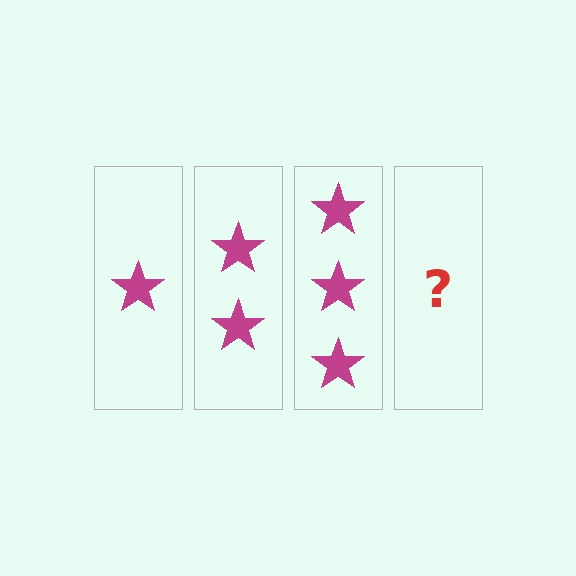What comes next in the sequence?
The next element should be 4 stars.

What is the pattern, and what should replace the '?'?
The pattern is that each step adds one more star. The '?' should be 4 stars.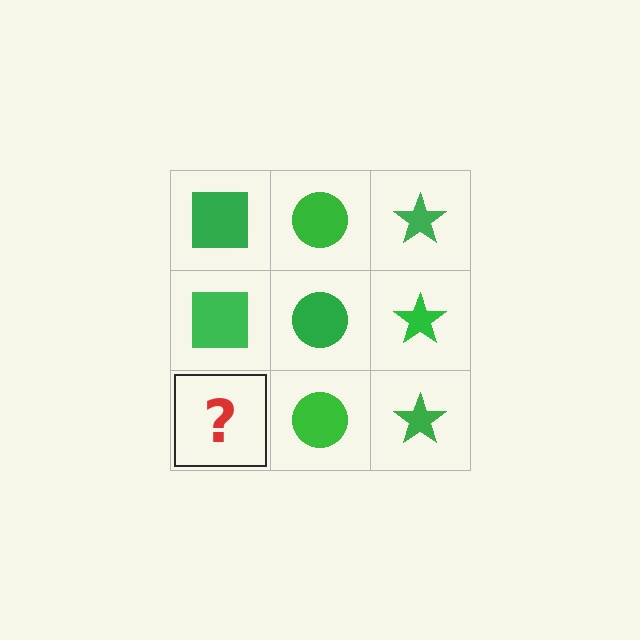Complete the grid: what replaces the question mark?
The question mark should be replaced with a green square.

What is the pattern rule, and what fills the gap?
The rule is that each column has a consistent shape. The gap should be filled with a green square.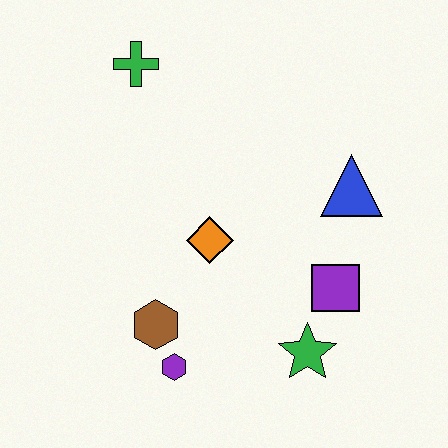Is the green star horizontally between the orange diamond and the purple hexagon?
No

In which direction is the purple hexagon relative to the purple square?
The purple hexagon is to the left of the purple square.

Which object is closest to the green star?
The purple square is closest to the green star.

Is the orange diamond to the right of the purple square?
No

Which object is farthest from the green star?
The green cross is farthest from the green star.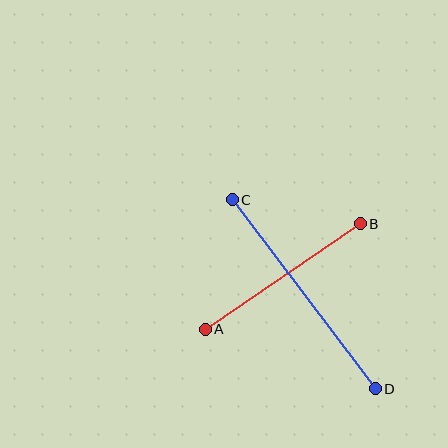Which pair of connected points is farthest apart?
Points C and D are farthest apart.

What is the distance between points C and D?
The distance is approximately 237 pixels.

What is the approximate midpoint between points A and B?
The midpoint is at approximately (283, 277) pixels.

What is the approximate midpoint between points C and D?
The midpoint is at approximately (304, 294) pixels.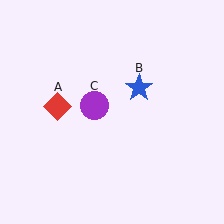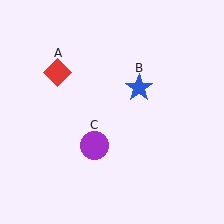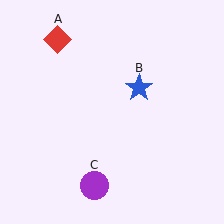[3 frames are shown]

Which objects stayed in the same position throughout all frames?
Blue star (object B) remained stationary.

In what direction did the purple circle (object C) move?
The purple circle (object C) moved down.